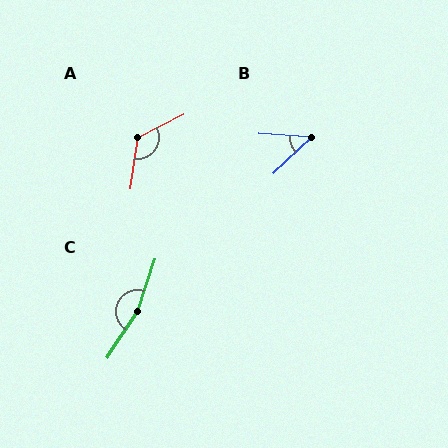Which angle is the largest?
C, at approximately 165 degrees.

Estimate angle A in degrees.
Approximately 126 degrees.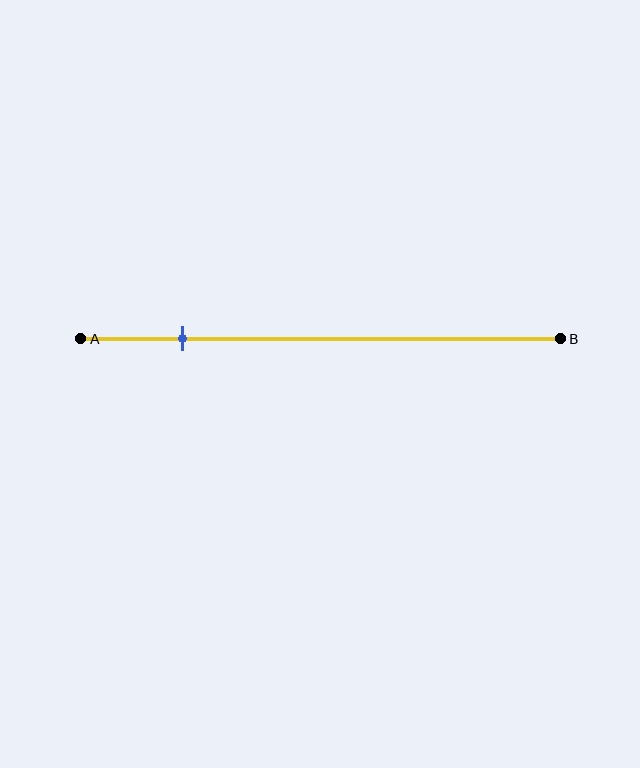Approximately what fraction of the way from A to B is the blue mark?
The blue mark is approximately 20% of the way from A to B.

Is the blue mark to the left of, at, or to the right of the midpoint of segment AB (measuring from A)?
The blue mark is to the left of the midpoint of segment AB.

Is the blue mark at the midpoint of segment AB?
No, the mark is at about 20% from A, not at the 50% midpoint.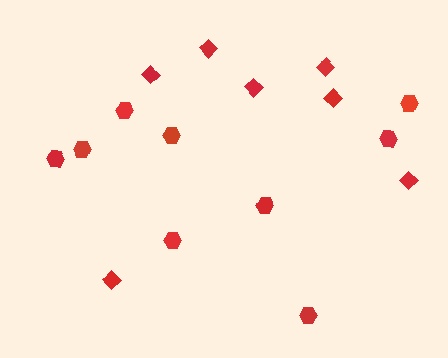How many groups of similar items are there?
There are 2 groups: one group of diamonds (7) and one group of hexagons (9).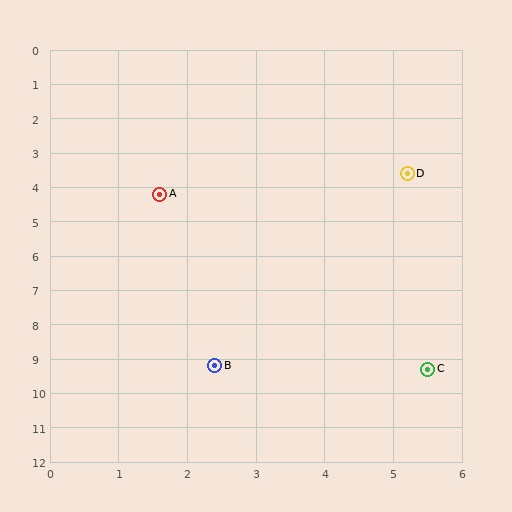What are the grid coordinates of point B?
Point B is at approximately (2.4, 9.2).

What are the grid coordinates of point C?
Point C is at approximately (5.5, 9.3).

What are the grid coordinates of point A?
Point A is at approximately (1.6, 4.2).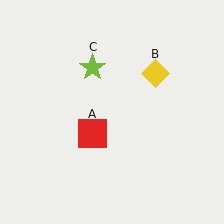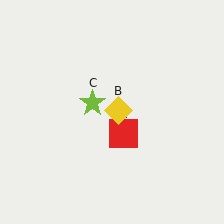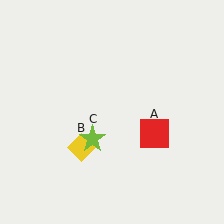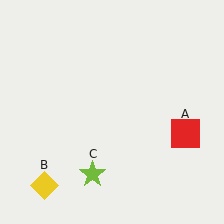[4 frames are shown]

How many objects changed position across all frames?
3 objects changed position: red square (object A), yellow diamond (object B), lime star (object C).